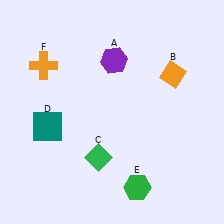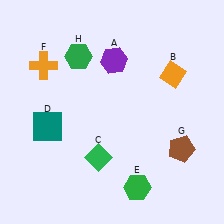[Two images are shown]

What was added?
A brown pentagon (G), a green hexagon (H) were added in Image 2.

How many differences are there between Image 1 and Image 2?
There are 2 differences between the two images.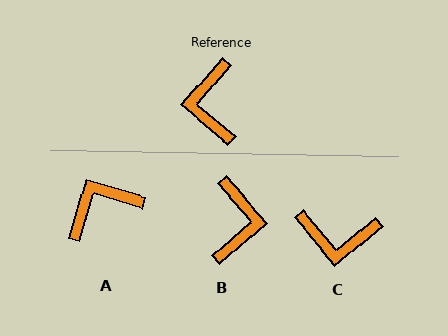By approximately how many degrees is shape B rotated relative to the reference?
Approximately 172 degrees counter-clockwise.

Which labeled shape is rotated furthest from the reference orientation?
B, about 172 degrees away.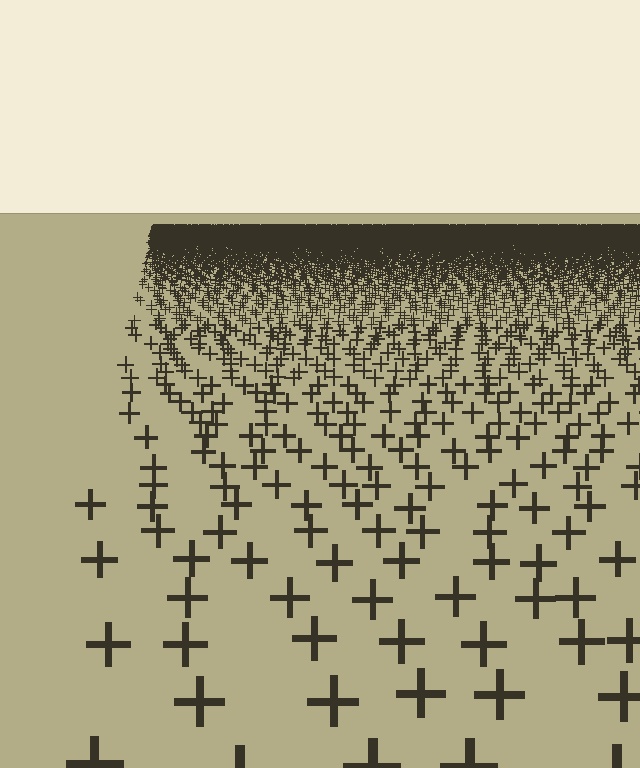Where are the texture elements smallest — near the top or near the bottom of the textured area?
Near the top.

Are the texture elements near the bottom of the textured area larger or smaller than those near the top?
Larger. Near the bottom, elements are closer to the viewer and appear at a bigger on-screen size.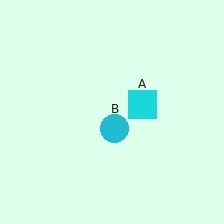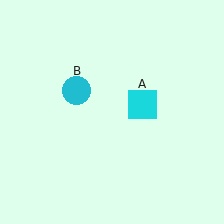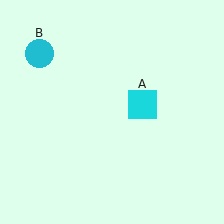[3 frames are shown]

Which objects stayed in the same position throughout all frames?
Cyan square (object A) remained stationary.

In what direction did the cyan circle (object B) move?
The cyan circle (object B) moved up and to the left.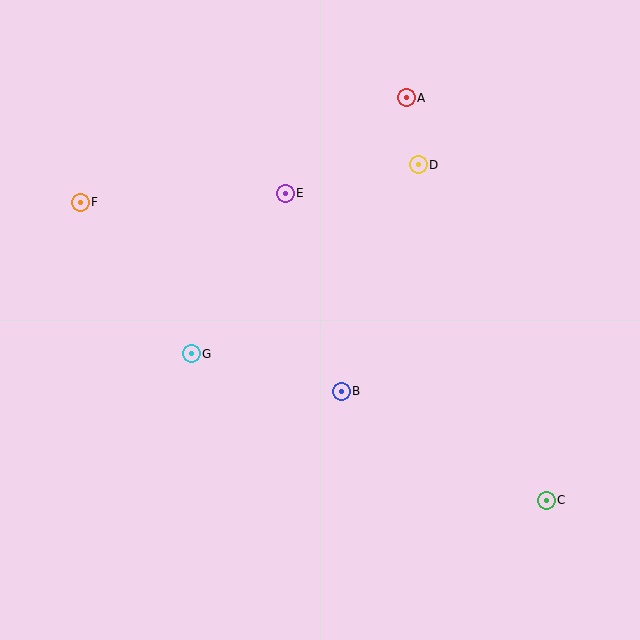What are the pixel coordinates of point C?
Point C is at (546, 500).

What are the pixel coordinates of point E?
Point E is at (285, 193).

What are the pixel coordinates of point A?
Point A is at (406, 98).